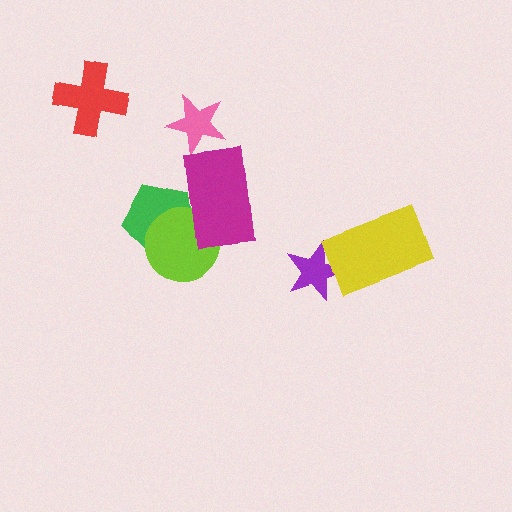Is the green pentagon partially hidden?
Yes, it is partially covered by another shape.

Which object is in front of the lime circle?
The magenta rectangle is in front of the lime circle.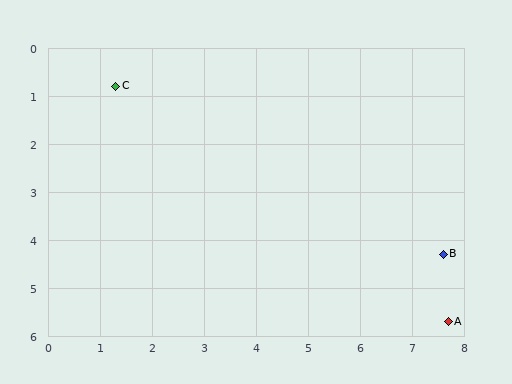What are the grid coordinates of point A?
Point A is at approximately (7.7, 5.7).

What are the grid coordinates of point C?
Point C is at approximately (1.3, 0.8).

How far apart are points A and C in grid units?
Points A and C are about 8.1 grid units apart.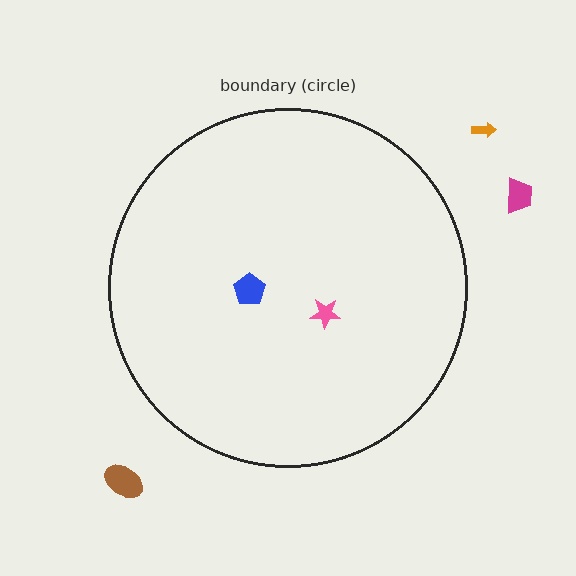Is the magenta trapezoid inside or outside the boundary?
Outside.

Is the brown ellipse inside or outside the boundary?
Outside.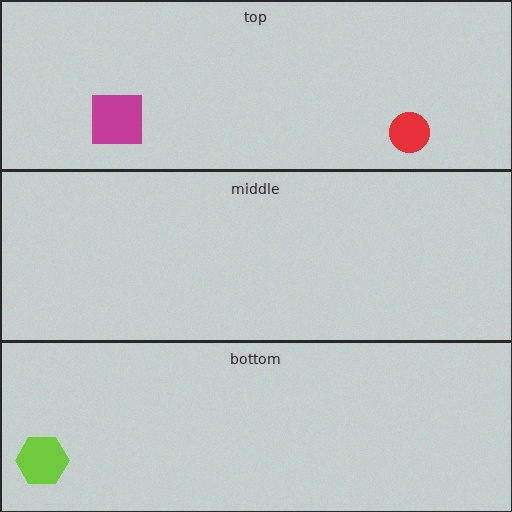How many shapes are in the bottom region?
1.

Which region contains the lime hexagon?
The bottom region.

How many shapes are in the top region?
2.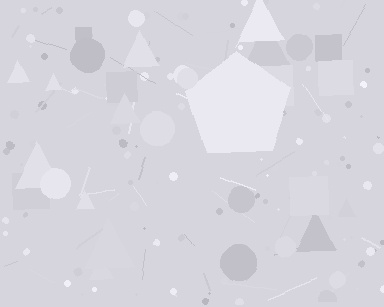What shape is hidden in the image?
A pentagon is hidden in the image.